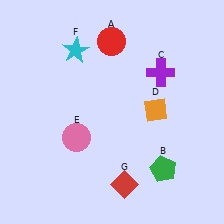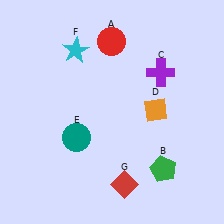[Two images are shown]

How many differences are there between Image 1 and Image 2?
There is 1 difference between the two images.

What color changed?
The circle (E) changed from pink in Image 1 to teal in Image 2.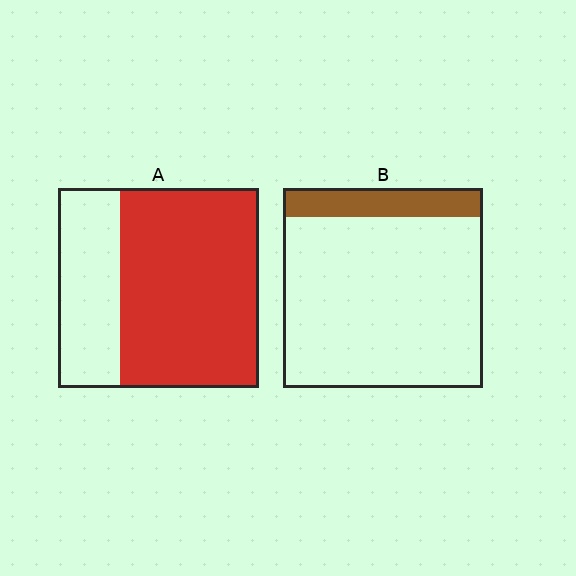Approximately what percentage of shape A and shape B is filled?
A is approximately 70% and B is approximately 15%.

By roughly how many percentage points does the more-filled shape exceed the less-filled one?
By roughly 55 percentage points (A over B).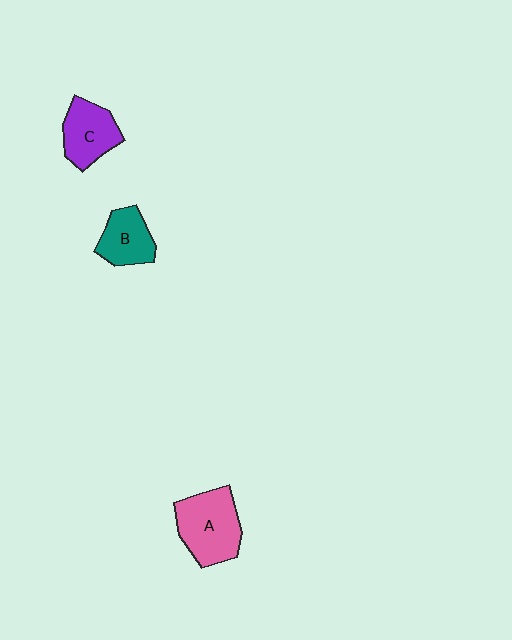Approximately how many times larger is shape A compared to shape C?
Approximately 1.4 times.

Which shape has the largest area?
Shape A (pink).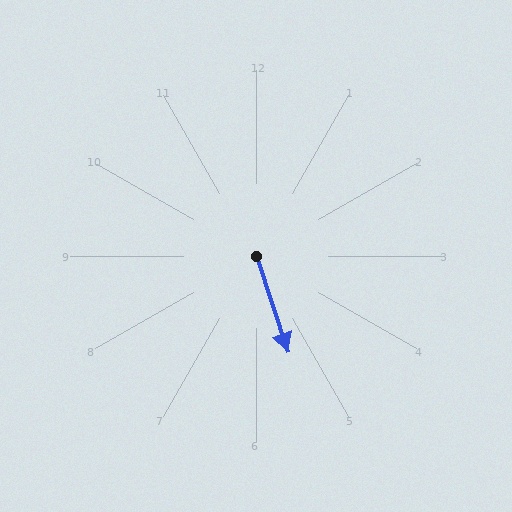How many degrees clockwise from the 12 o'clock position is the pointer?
Approximately 162 degrees.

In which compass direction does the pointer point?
South.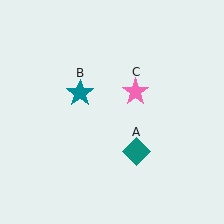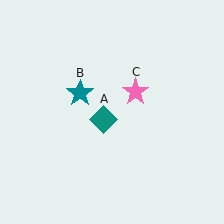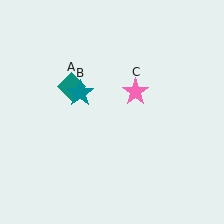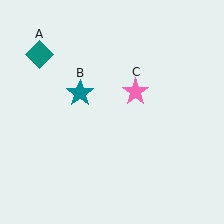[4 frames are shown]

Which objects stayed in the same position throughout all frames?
Teal star (object B) and pink star (object C) remained stationary.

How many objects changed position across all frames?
1 object changed position: teal diamond (object A).